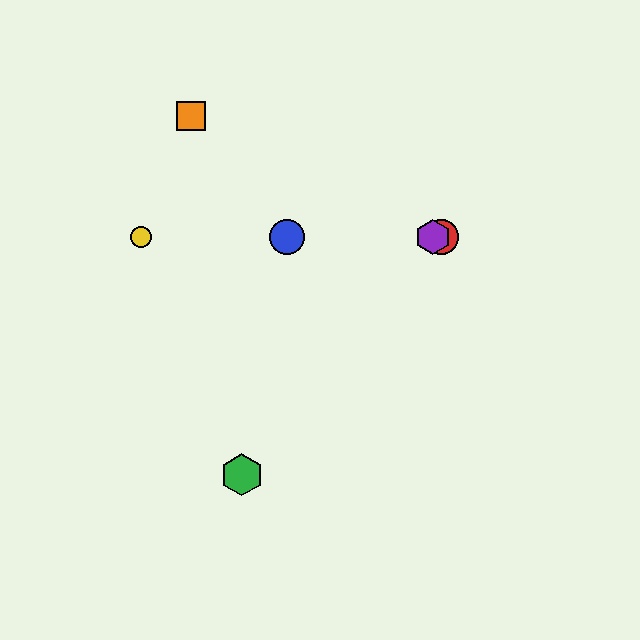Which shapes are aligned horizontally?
The red circle, the blue circle, the yellow circle, the purple hexagon are aligned horizontally.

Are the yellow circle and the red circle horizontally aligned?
Yes, both are at y≈237.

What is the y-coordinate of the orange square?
The orange square is at y≈116.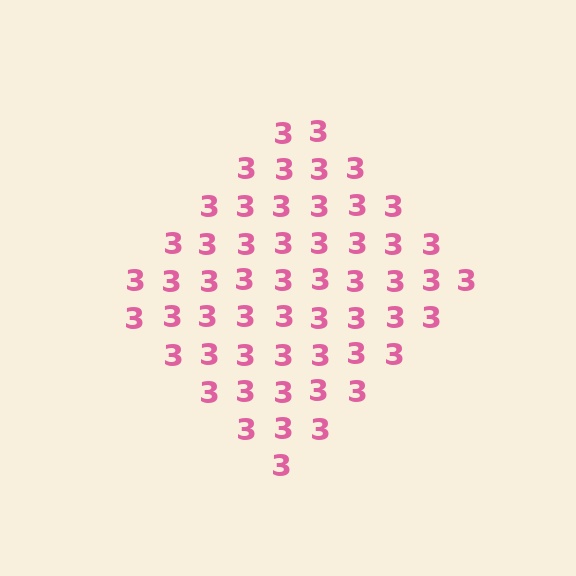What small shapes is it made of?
It is made of small digit 3's.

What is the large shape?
The large shape is a diamond.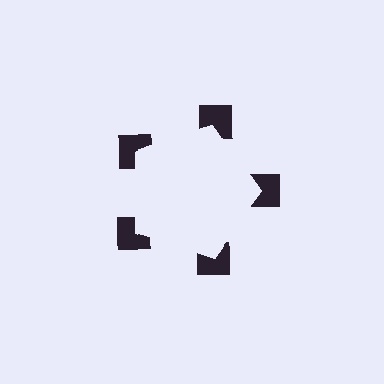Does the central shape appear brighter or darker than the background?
It typically appears slightly brighter than the background, even though no actual brightness change is drawn.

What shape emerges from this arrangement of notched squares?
An illusory pentagon — its edges are inferred from the aligned wedge cuts in the notched squares, not physically drawn.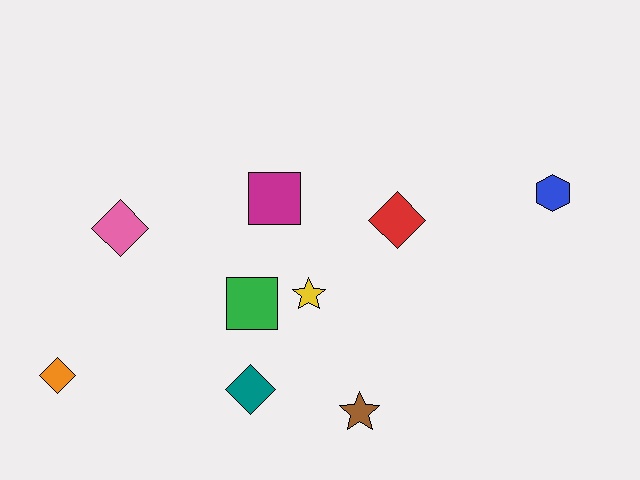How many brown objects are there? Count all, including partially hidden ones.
There is 1 brown object.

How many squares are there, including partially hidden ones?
There are 2 squares.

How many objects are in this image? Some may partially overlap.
There are 9 objects.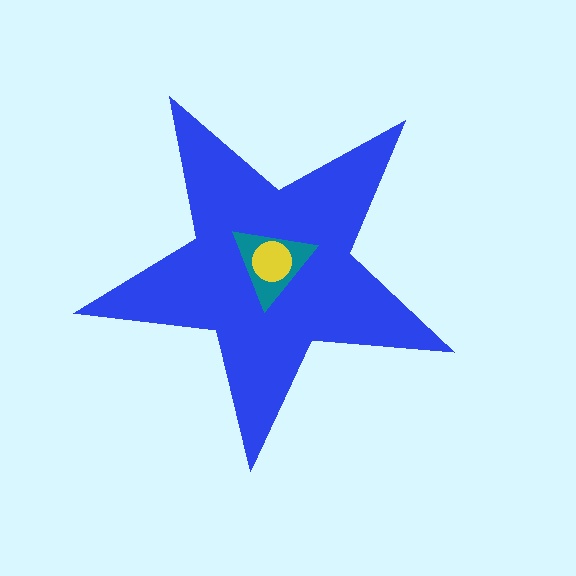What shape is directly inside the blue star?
The teal triangle.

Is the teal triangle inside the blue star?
Yes.